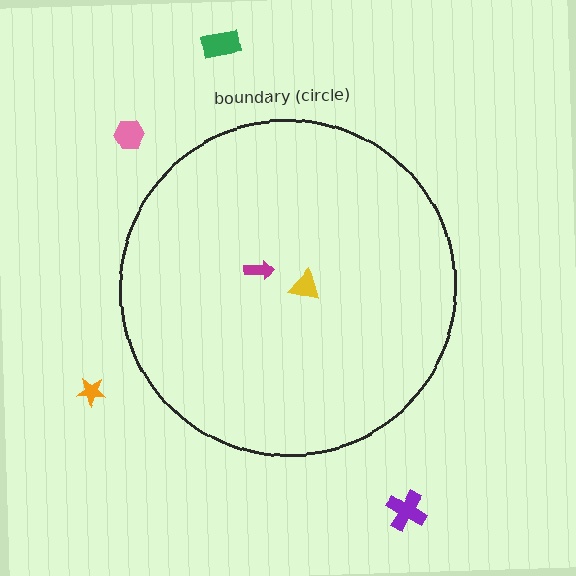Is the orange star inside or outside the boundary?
Outside.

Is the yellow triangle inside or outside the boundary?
Inside.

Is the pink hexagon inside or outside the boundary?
Outside.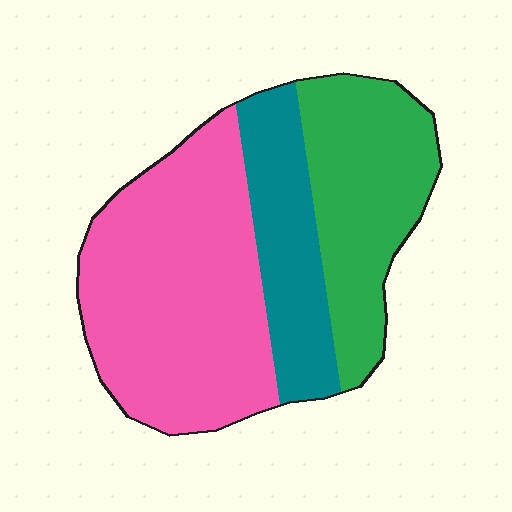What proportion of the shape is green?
Green covers around 30% of the shape.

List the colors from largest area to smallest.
From largest to smallest: pink, green, teal.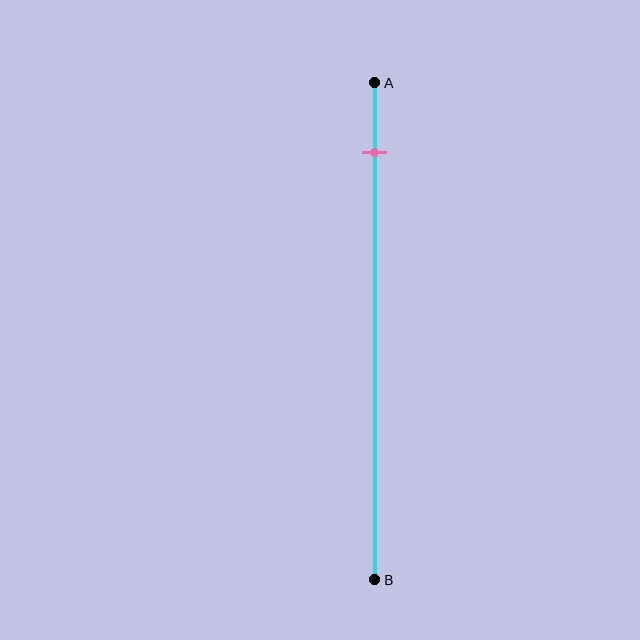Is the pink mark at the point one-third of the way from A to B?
No, the mark is at about 15% from A, not at the 33% one-third point.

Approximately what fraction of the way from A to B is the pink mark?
The pink mark is approximately 15% of the way from A to B.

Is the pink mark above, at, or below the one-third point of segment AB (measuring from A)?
The pink mark is above the one-third point of segment AB.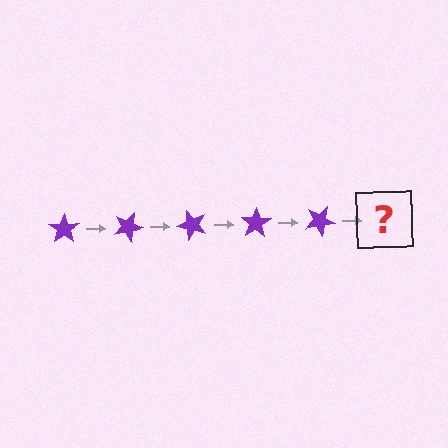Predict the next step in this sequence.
The next step is a purple star rotated 125 degrees.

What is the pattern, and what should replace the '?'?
The pattern is that the star rotates 25 degrees each step. The '?' should be a purple star rotated 125 degrees.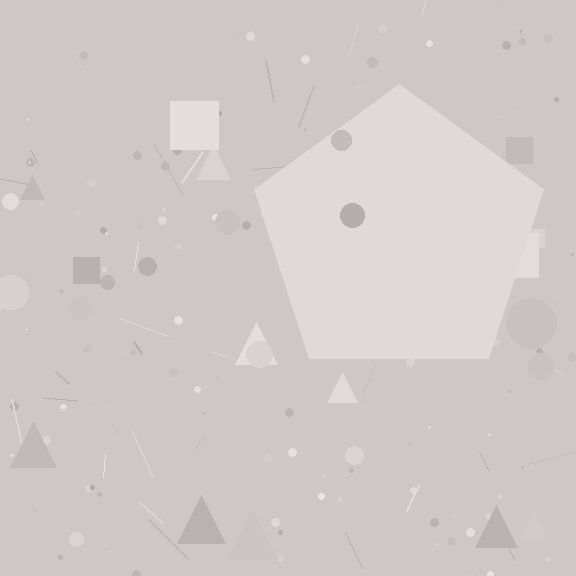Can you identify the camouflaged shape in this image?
The camouflaged shape is a pentagon.